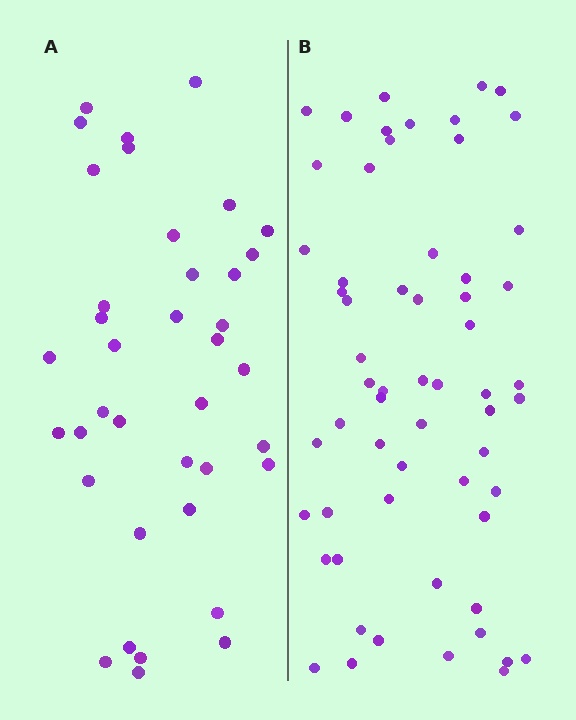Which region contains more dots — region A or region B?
Region B (the right region) has more dots.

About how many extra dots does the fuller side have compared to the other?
Region B has approximately 20 more dots than region A.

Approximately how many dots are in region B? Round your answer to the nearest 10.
About 60 dots.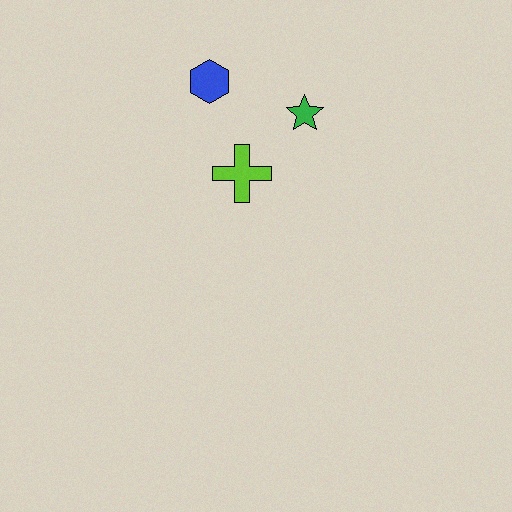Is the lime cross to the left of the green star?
Yes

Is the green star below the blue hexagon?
Yes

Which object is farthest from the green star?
The blue hexagon is farthest from the green star.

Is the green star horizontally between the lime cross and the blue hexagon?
No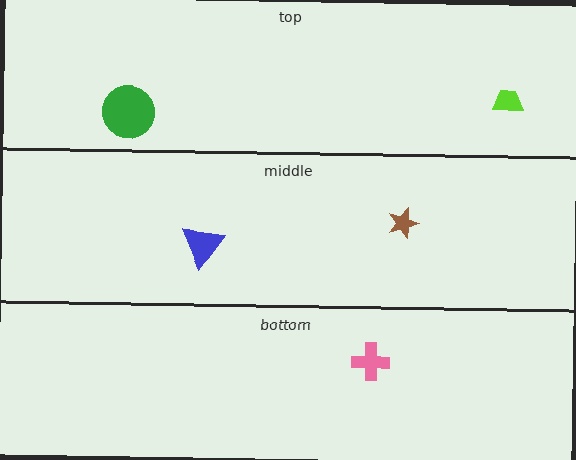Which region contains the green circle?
The top region.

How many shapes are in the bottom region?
1.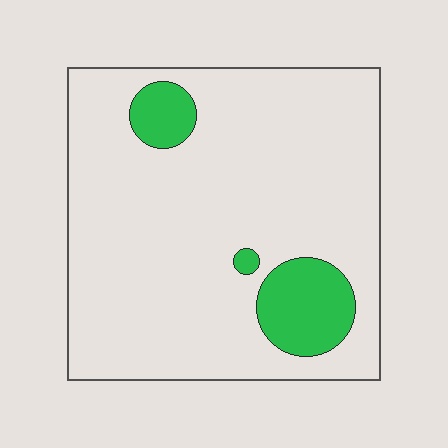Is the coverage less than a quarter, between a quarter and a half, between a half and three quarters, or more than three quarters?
Less than a quarter.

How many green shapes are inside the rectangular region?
3.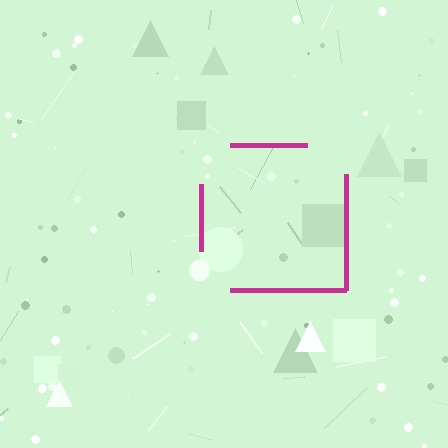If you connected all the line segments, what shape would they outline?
They would outline a square.